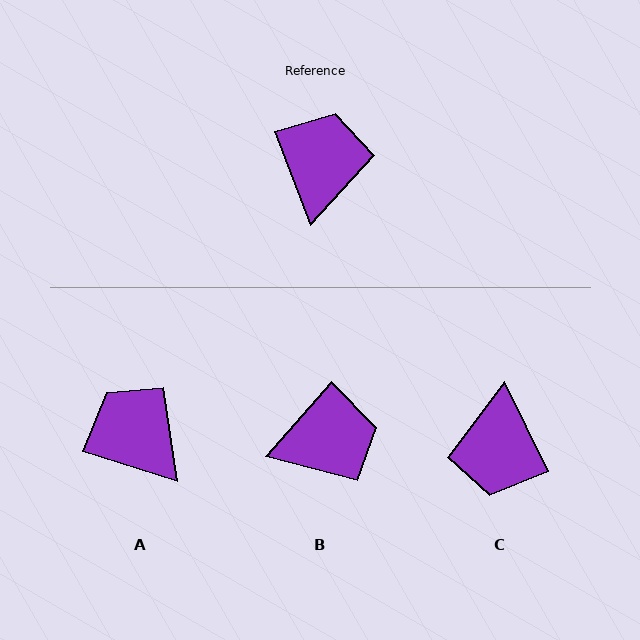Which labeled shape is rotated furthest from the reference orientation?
C, about 175 degrees away.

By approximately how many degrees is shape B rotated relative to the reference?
Approximately 63 degrees clockwise.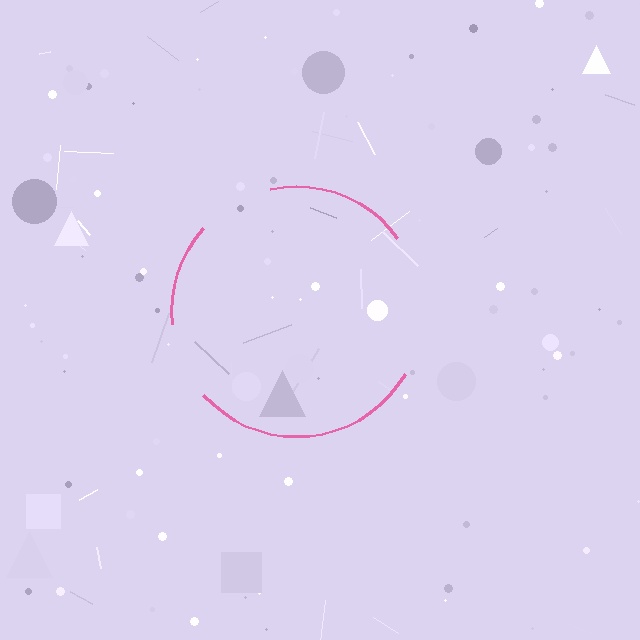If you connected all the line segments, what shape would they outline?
They would outline a circle.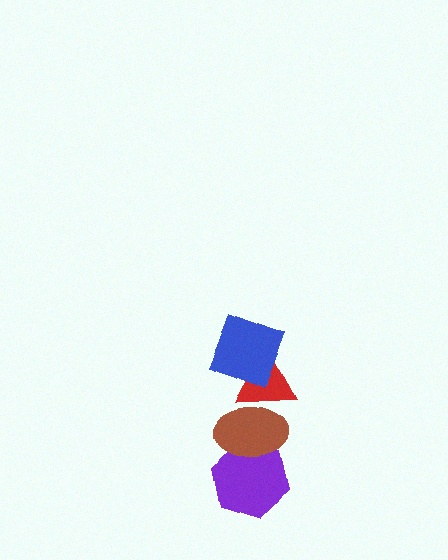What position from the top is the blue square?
The blue square is 1st from the top.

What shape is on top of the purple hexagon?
The brown ellipse is on top of the purple hexagon.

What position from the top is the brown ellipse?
The brown ellipse is 3rd from the top.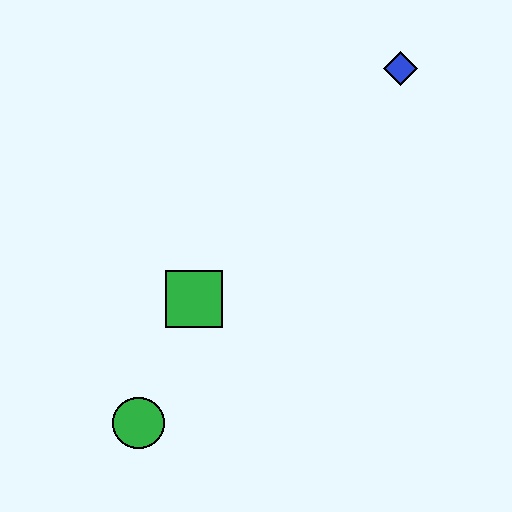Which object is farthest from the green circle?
The blue diamond is farthest from the green circle.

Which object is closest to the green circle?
The green square is closest to the green circle.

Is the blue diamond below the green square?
No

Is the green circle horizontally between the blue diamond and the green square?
No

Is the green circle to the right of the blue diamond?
No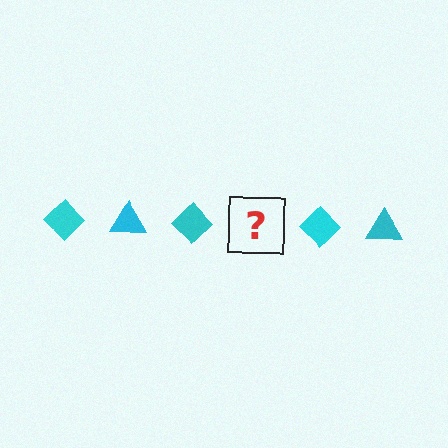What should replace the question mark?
The question mark should be replaced with a cyan triangle.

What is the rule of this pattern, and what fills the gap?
The rule is that the pattern cycles through diamond, triangle shapes in cyan. The gap should be filled with a cyan triangle.